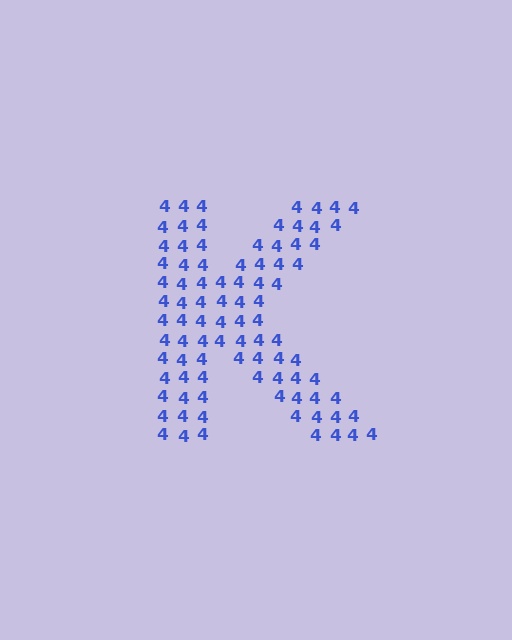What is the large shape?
The large shape is the letter K.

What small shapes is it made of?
It is made of small digit 4's.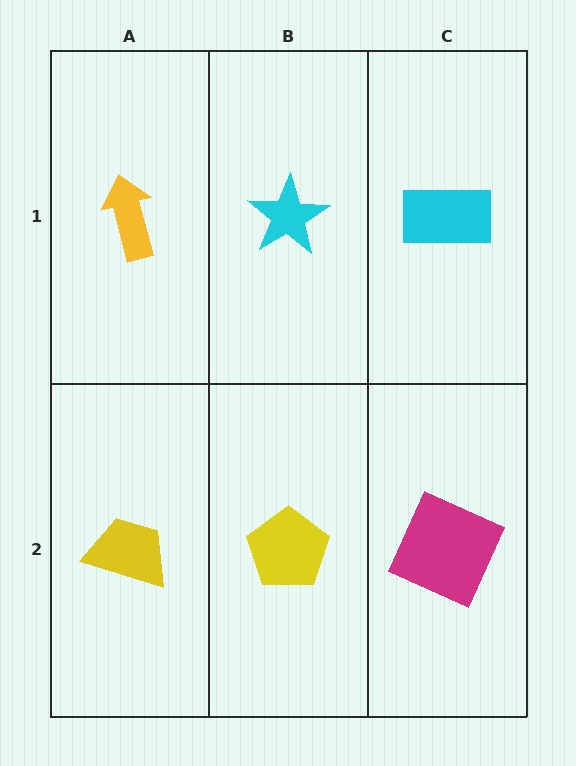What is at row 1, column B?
A cyan star.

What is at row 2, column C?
A magenta square.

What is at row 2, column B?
A yellow pentagon.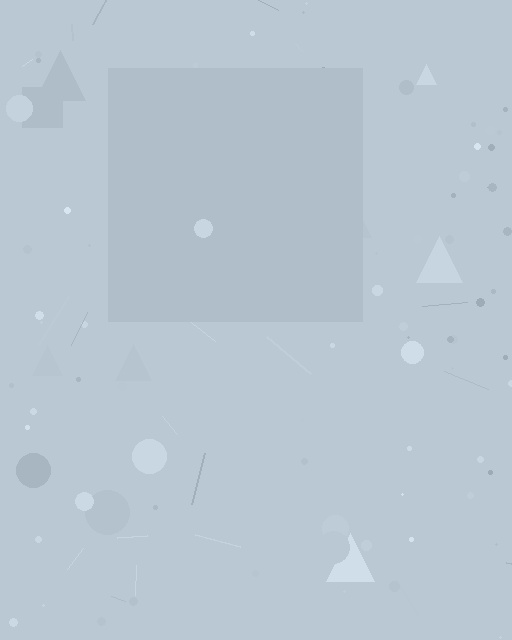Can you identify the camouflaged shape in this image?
The camouflaged shape is a square.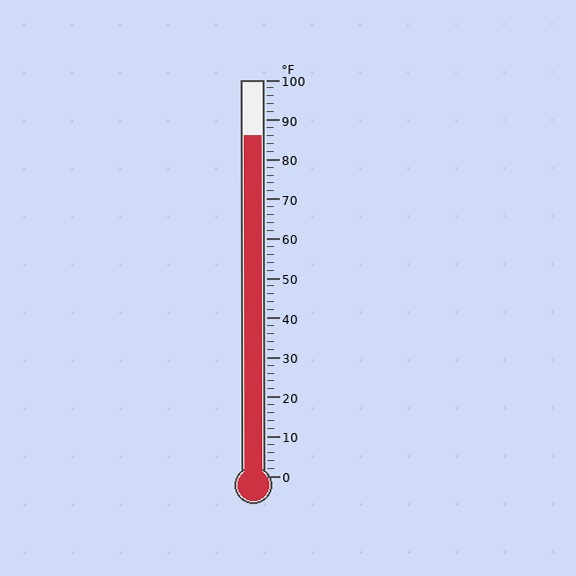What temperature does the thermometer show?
The thermometer shows approximately 86°F.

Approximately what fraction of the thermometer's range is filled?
The thermometer is filled to approximately 85% of its range.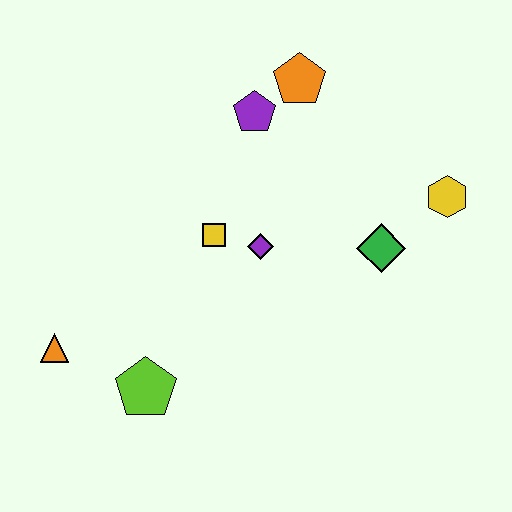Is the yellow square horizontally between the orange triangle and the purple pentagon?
Yes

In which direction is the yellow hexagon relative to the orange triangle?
The yellow hexagon is to the right of the orange triangle.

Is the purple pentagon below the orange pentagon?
Yes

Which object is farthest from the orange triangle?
The yellow hexagon is farthest from the orange triangle.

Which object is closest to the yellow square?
The purple diamond is closest to the yellow square.